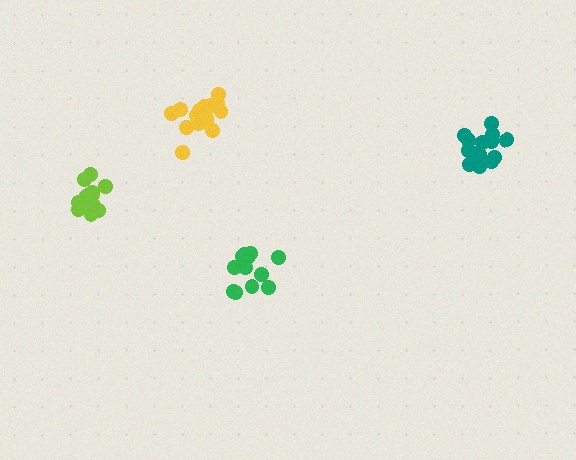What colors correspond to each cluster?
The clusters are colored: lime, green, teal, yellow.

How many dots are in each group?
Group 1: 14 dots, Group 2: 13 dots, Group 3: 15 dots, Group 4: 18 dots (60 total).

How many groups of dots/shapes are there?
There are 4 groups.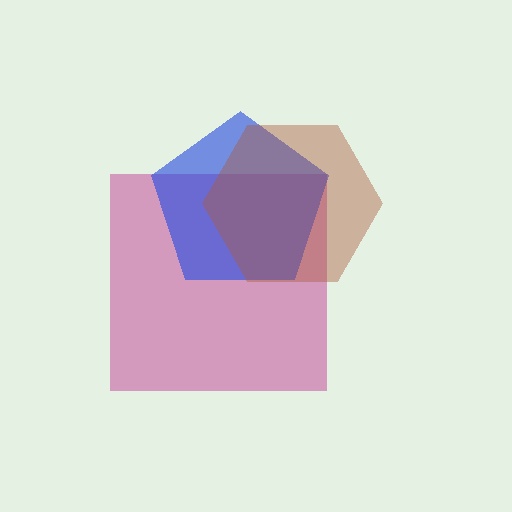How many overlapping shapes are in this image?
There are 3 overlapping shapes in the image.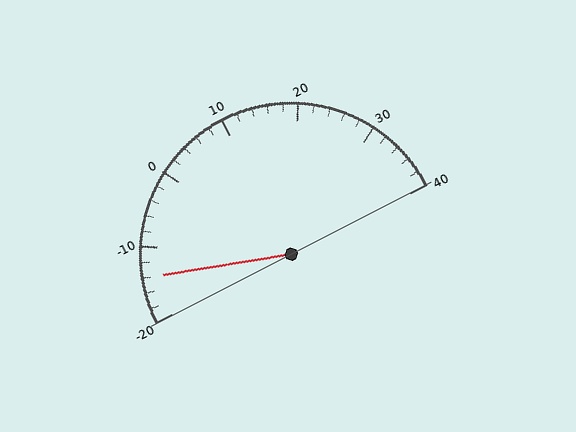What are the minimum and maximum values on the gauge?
The gauge ranges from -20 to 40.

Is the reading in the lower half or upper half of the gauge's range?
The reading is in the lower half of the range (-20 to 40).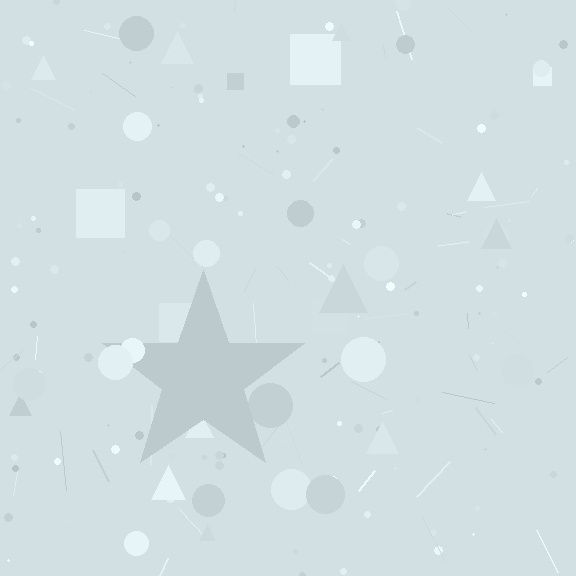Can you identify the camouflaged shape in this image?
The camouflaged shape is a star.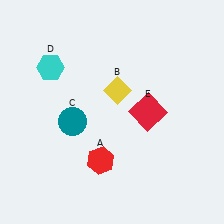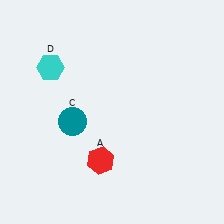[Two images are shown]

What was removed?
The yellow diamond (B), the red square (E) were removed in Image 2.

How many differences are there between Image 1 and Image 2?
There are 2 differences between the two images.